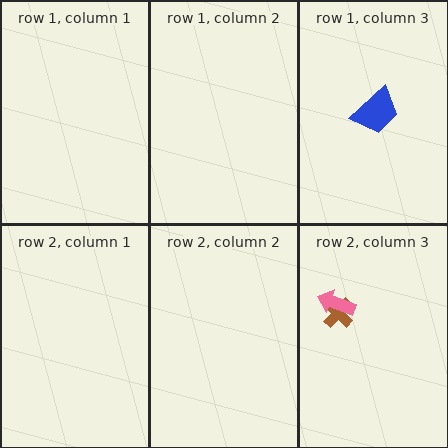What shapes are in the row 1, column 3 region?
The blue trapezoid.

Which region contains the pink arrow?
The row 2, column 3 region.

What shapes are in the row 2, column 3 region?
The brown cross, the pink arrow.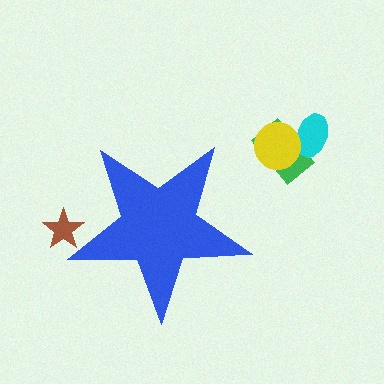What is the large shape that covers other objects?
A blue star.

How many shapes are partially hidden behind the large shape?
1 shape is partially hidden.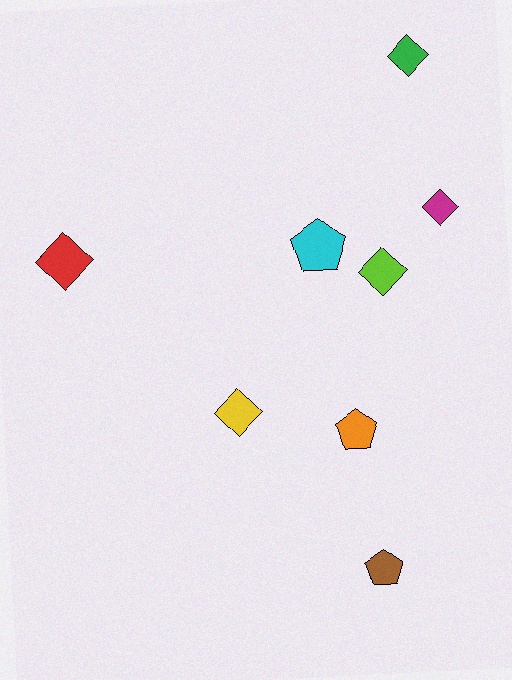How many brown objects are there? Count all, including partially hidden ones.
There is 1 brown object.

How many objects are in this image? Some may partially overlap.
There are 8 objects.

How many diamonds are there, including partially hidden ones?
There are 5 diamonds.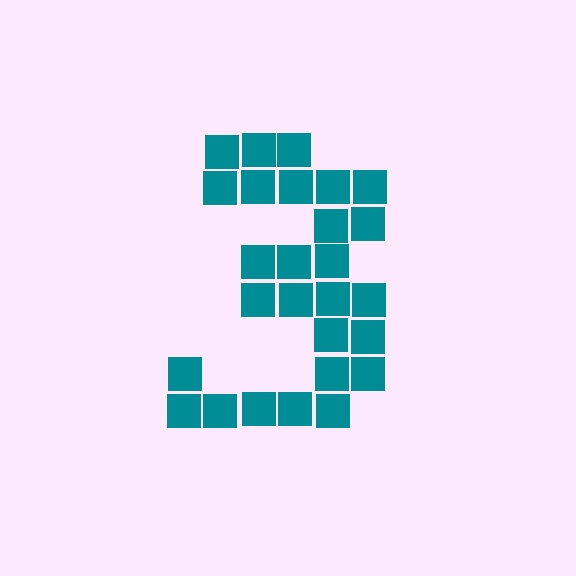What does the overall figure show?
The overall figure shows the digit 3.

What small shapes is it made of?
It is made of small squares.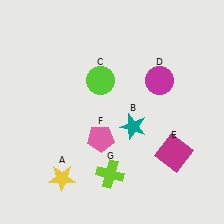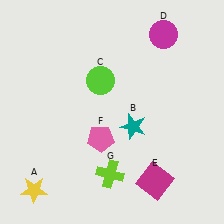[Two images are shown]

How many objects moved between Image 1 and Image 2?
3 objects moved between the two images.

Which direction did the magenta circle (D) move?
The magenta circle (D) moved up.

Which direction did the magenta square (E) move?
The magenta square (E) moved down.